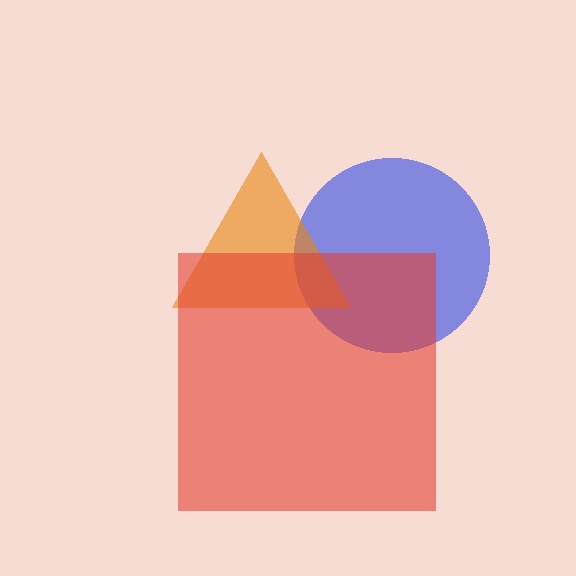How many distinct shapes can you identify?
There are 3 distinct shapes: a blue circle, an orange triangle, a red square.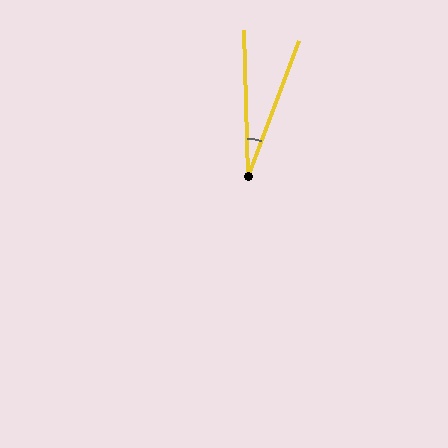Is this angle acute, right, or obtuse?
It is acute.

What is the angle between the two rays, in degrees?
Approximately 22 degrees.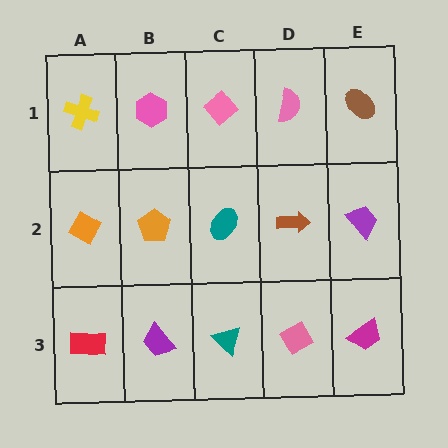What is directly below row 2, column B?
A purple trapezoid.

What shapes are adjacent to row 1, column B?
An orange pentagon (row 2, column B), a yellow cross (row 1, column A), a pink diamond (row 1, column C).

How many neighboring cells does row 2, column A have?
3.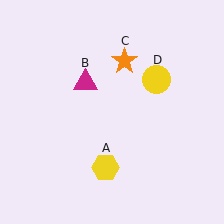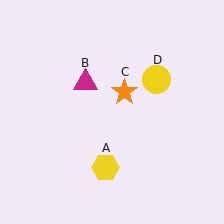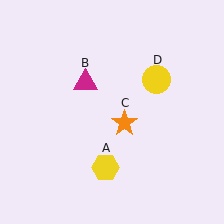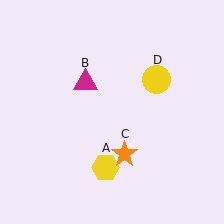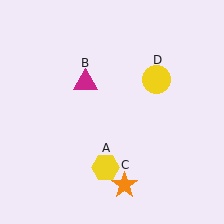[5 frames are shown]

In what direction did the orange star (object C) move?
The orange star (object C) moved down.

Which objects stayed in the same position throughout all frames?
Yellow hexagon (object A) and magenta triangle (object B) and yellow circle (object D) remained stationary.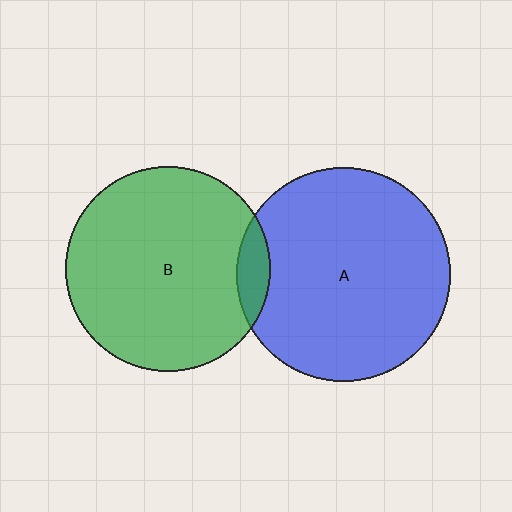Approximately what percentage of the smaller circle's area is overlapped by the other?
Approximately 10%.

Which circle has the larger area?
Circle A (blue).